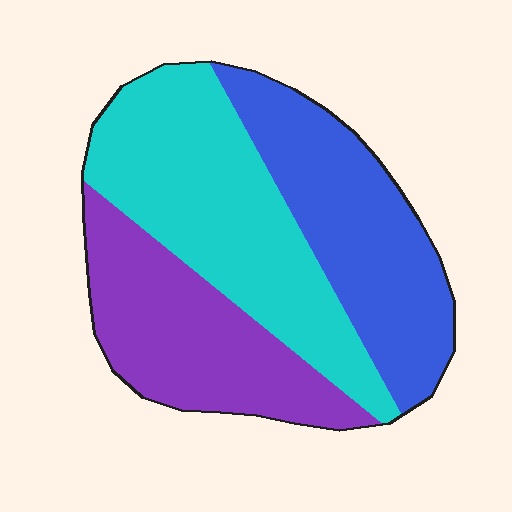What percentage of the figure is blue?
Blue takes up between a quarter and a half of the figure.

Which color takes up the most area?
Cyan, at roughly 40%.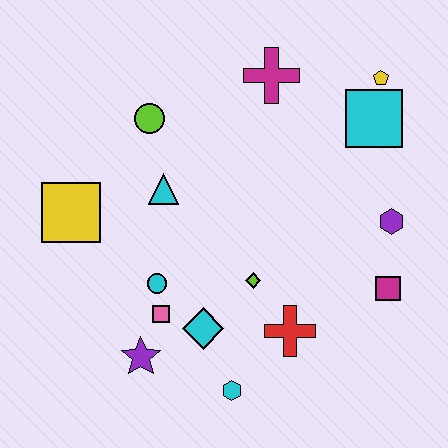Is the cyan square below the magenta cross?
Yes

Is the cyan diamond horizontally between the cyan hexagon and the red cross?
No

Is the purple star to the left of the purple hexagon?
Yes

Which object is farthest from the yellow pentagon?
The purple star is farthest from the yellow pentagon.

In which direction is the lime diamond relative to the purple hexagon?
The lime diamond is to the left of the purple hexagon.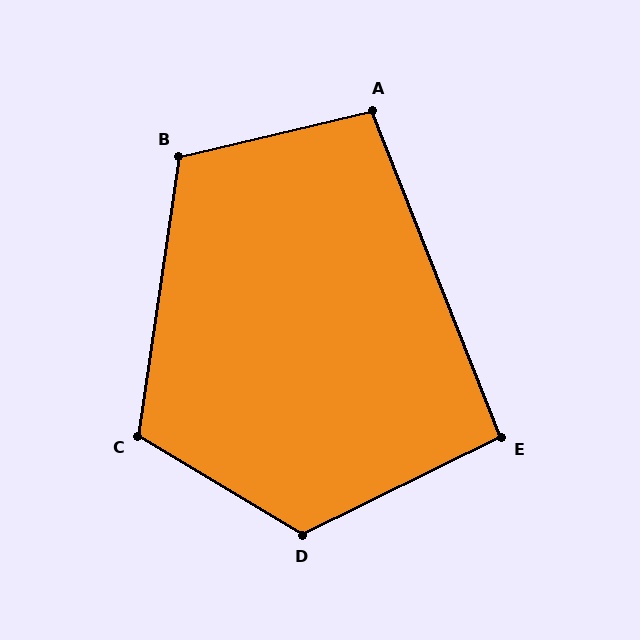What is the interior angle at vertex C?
Approximately 113 degrees (obtuse).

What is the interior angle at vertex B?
Approximately 112 degrees (obtuse).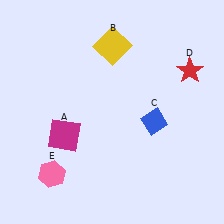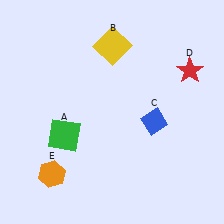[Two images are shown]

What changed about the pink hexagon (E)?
In Image 1, E is pink. In Image 2, it changed to orange.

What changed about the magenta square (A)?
In Image 1, A is magenta. In Image 2, it changed to green.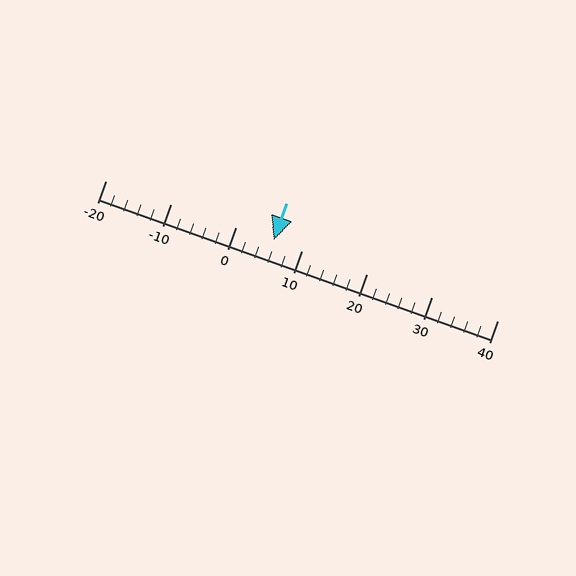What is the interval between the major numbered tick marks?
The major tick marks are spaced 10 units apart.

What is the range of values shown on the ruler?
The ruler shows values from -20 to 40.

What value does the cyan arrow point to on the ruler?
The cyan arrow points to approximately 6.